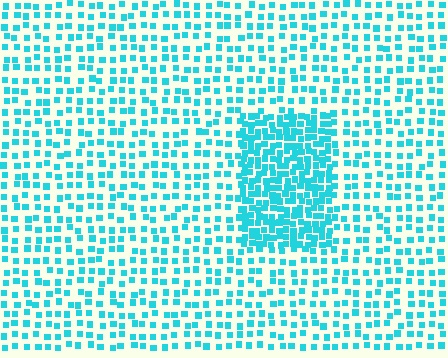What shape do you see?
I see a rectangle.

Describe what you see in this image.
The image contains small cyan elements arranged at two different densities. A rectangle-shaped region is visible where the elements are more densely packed than the surrounding area.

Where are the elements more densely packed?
The elements are more densely packed inside the rectangle boundary.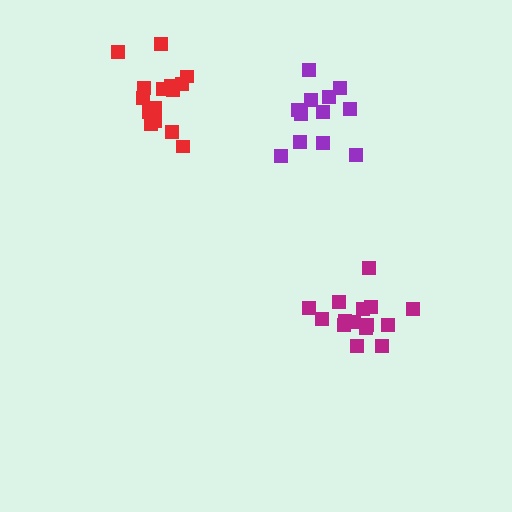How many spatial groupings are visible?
There are 3 spatial groupings.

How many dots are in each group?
Group 1: 15 dots, Group 2: 15 dots, Group 3: 12 dots (42 total).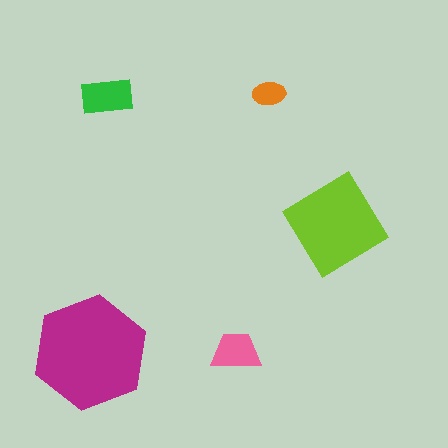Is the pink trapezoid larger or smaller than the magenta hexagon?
Smaller.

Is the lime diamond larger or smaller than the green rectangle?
Larger.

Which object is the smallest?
The orange ellipse.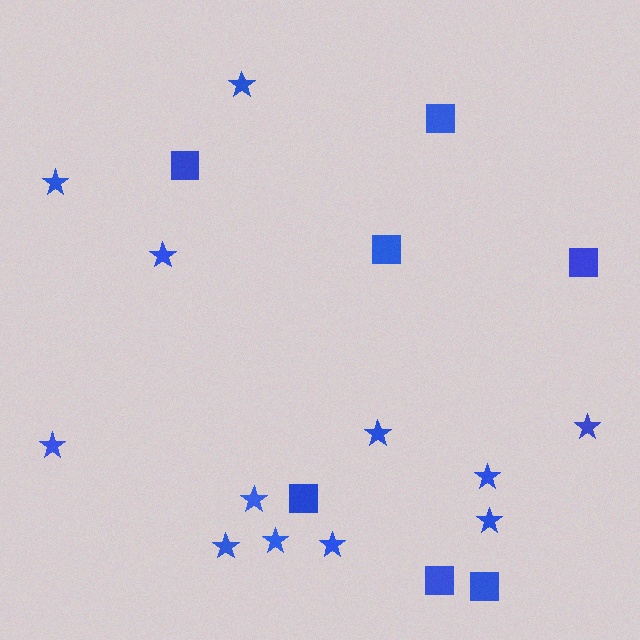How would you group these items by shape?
There are 2 groups: one group of squares (7) and one group of stars (12).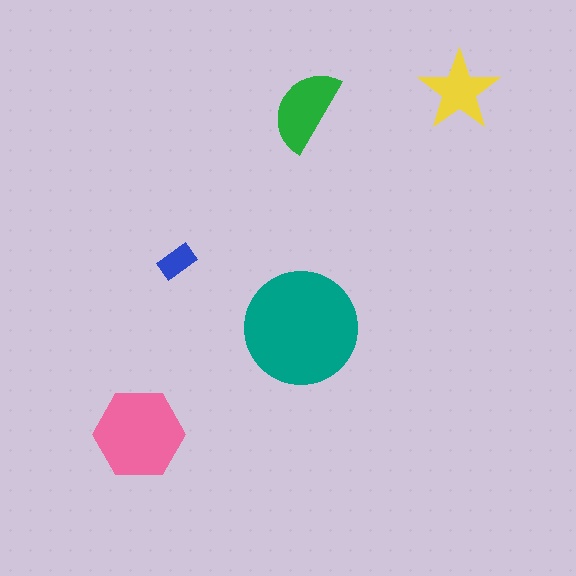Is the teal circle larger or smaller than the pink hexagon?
Larger.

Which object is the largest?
The teal circle.